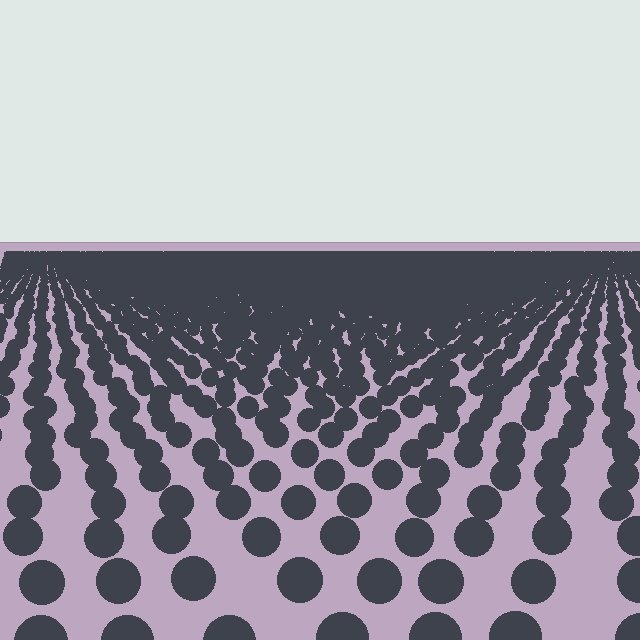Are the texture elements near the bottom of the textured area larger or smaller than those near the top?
Larger. Near the bottom, elements are closer to the viewer and appear at a bigger on-screen size.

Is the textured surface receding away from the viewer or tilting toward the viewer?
The surface is receding away from the viewer. Texture elements get smaller and denser toward the top.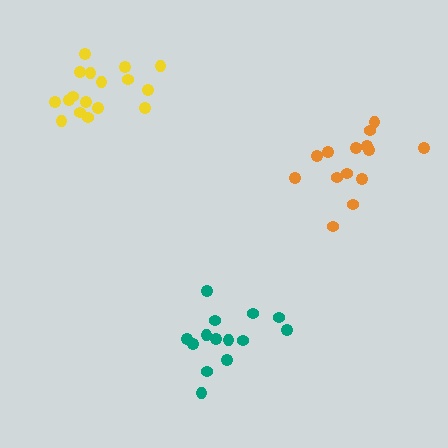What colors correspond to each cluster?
The clusters are colored: yellow, orange, teal.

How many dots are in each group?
Group 1: 17 dots, Group 2: 14 dots, Group 3: 14 dots (45 total).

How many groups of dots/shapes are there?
There are 3 groups.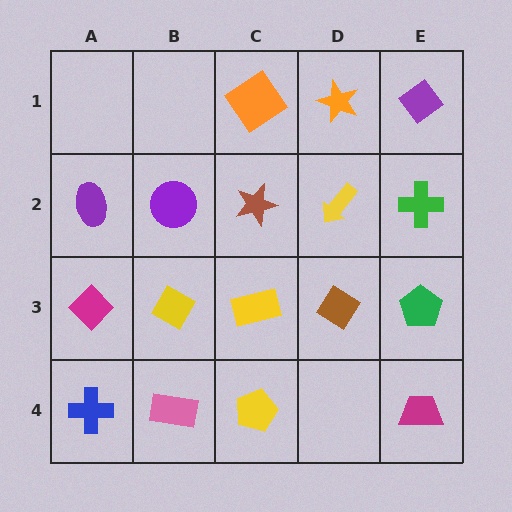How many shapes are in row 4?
4 shapes.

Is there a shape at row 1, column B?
No, that cell is empty.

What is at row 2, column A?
A purple ellipse.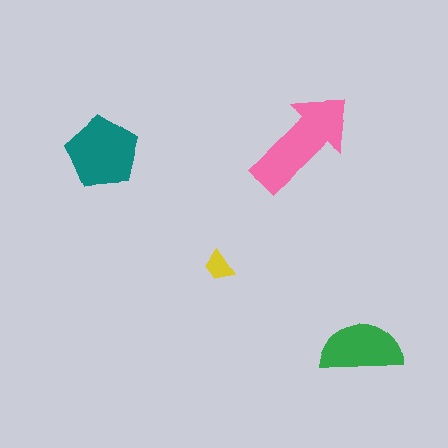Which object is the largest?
The pink arrow.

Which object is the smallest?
The yellow trapezoid.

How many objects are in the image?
There are 4 objects in the image.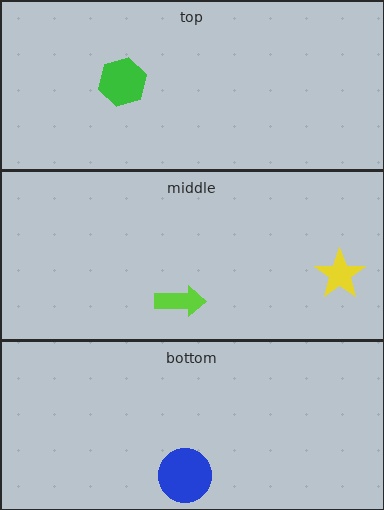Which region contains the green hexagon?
The top region.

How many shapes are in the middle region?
2.